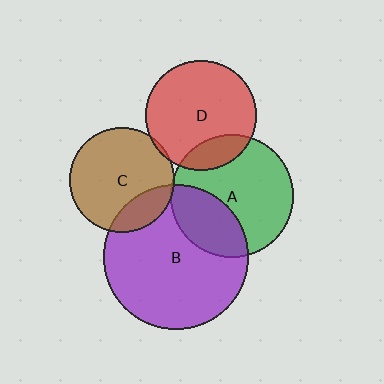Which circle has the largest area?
Circle B (purple).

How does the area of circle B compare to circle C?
Approximately 1.9 times.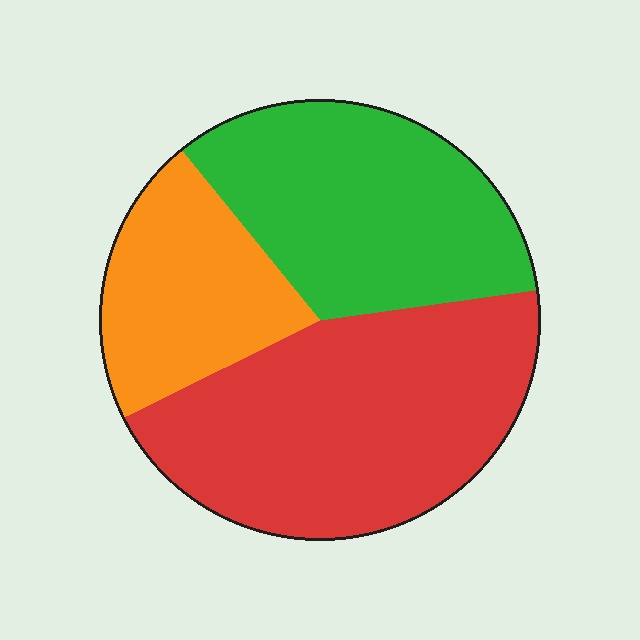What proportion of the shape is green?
Green covers roughly 35% of the shape.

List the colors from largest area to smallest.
From largest to smallest: red, green, orange.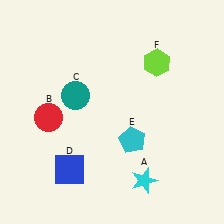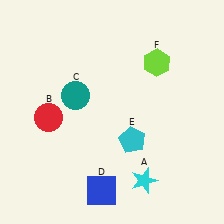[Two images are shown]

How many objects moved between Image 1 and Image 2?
1 object moved between the two images.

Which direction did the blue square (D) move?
The blue square (D) moved right.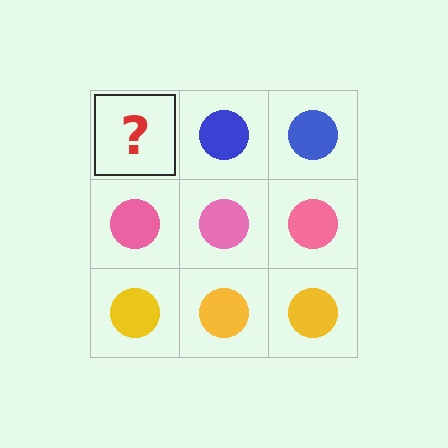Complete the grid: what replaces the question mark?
The question mark should be replaced with a blue circle.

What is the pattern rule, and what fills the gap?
The rule is that each row has a consistent color. The gap should be filled with a blue circle.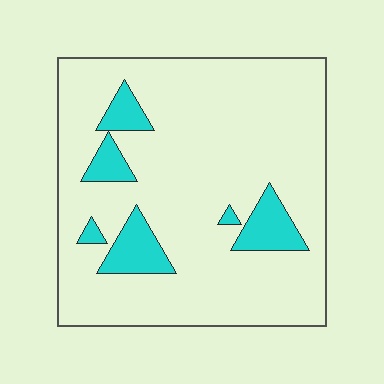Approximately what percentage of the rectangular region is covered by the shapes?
Approximately 15%.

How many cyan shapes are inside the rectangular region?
6.